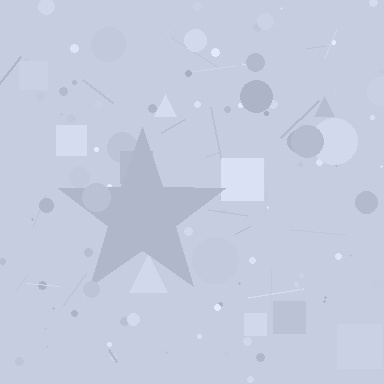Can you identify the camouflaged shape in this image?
The camouflaged shape is a star.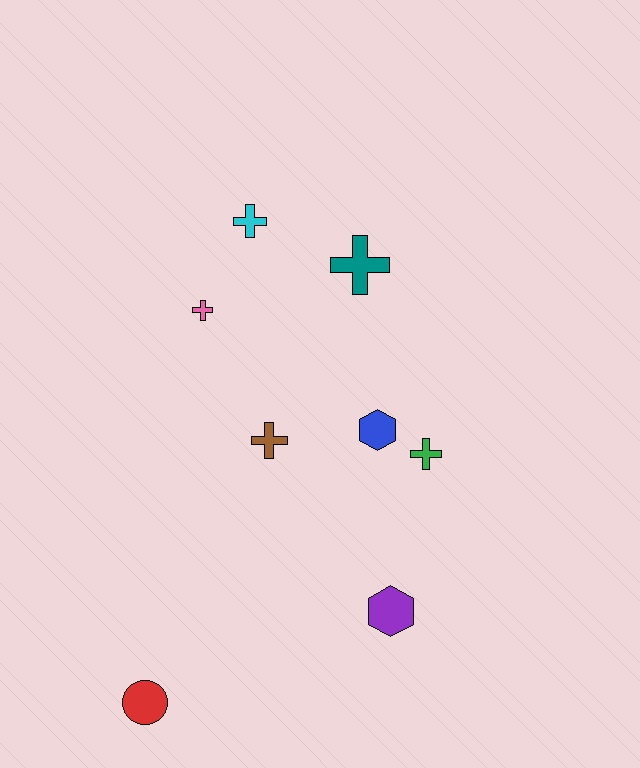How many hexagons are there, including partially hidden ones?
There are 2 hexagons.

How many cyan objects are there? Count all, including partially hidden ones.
There is 1 cyan object.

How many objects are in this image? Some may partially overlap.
There are 8 objects.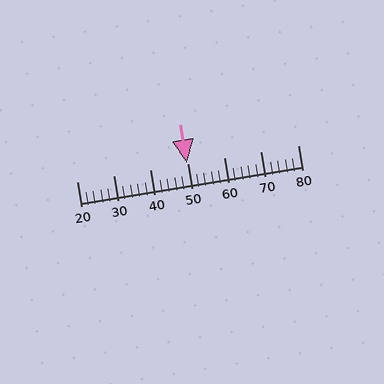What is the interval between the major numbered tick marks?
The major tick marks are spaced 10 units apart.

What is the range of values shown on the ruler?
The ruler shows values from 20 to 80.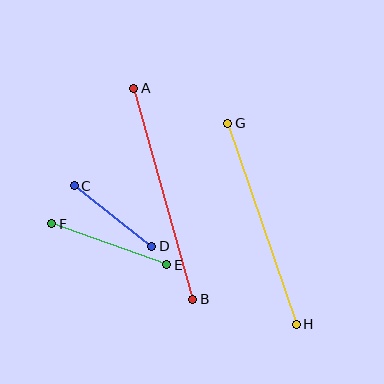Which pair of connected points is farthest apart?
Points A and B are farthest apart.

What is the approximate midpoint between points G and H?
The midpoint is at approximately (262, 224) pixels.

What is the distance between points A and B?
The distance is approximately 219 pixels.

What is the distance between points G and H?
The distance is approximately 213 pixels.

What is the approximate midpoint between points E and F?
The midpoint is at approximately (109, 244) pixels.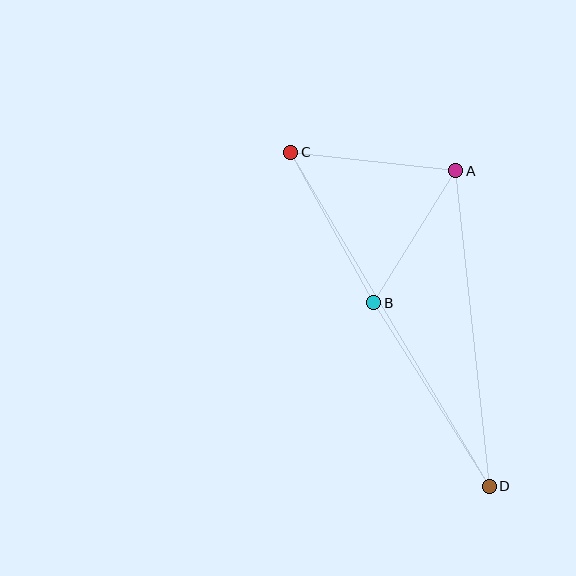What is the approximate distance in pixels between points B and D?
The distance between B and D is approximately 217 pixels.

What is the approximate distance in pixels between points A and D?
The distance between A and D is approximately 317 pixels.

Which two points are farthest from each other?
Points C and D are farthest from each other.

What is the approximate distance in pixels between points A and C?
The distance between A and C is approximately 166 pixels.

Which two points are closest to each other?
Points A and B are closest to each other.